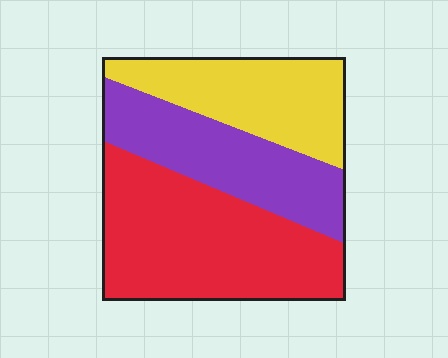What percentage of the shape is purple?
Purple takes up about one quarter (1/4) of the shape.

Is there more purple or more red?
Red.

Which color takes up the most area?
Red, at roughly 45%.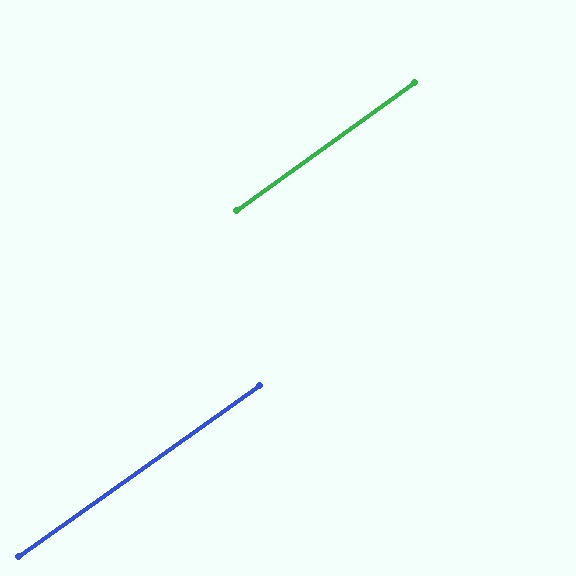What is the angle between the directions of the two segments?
Approximately 0 degrees.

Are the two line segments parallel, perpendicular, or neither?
Parallel — their directions differ by only 0.4°.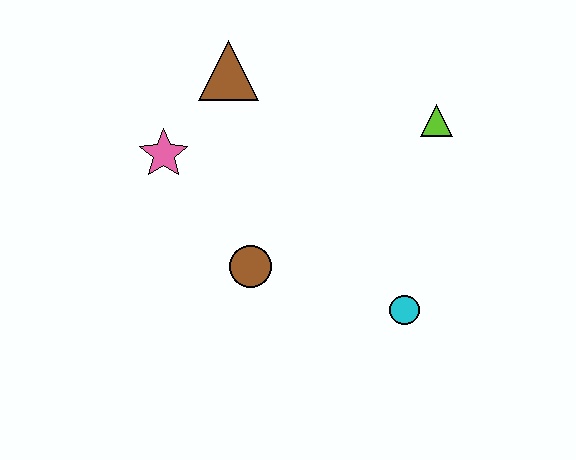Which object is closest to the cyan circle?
The brown circle is closest to the cyan circle.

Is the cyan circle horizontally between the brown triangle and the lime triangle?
Yes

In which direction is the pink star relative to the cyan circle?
The pink star is to the left of the cyan circle.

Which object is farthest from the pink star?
The cyan circle is farthest from the pink star.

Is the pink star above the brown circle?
Yes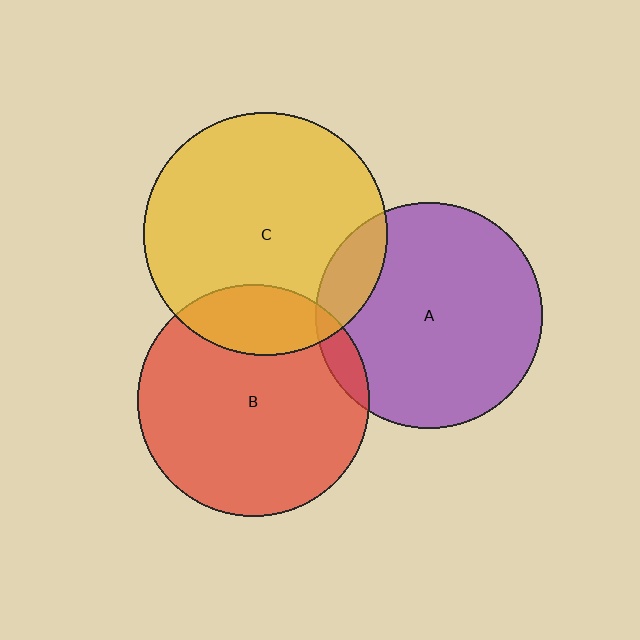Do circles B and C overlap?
Yes.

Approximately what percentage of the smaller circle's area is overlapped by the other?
Approximately 20%.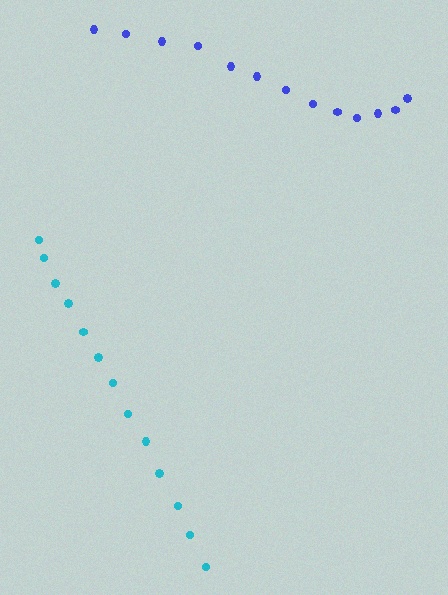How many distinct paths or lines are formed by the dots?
There are 2 distinct paths.